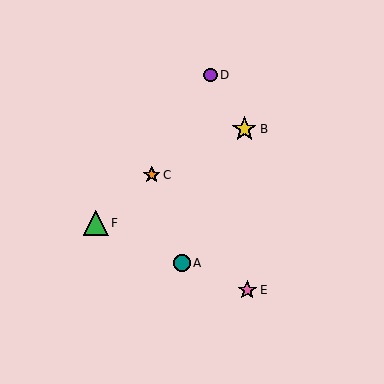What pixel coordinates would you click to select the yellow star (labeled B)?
Click at (244, 129) to select the yellow star B.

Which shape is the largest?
The green triangle (labeled F) is the largest.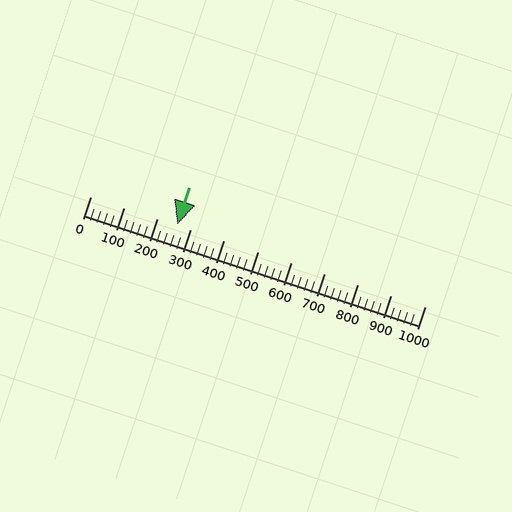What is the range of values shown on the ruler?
The ruler shows values from 0 to 1000.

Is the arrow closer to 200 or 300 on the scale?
The arrow is closer to 300.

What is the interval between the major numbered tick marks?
The major tick marks are spaced 100 units apart.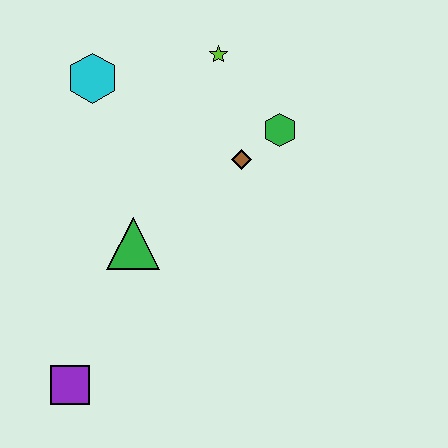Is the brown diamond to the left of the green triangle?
No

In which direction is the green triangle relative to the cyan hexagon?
The green triangle is below the cyan hexagon.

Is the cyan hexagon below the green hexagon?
No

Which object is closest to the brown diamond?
The green hexagon is closest to the brown diamond.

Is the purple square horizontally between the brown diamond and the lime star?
No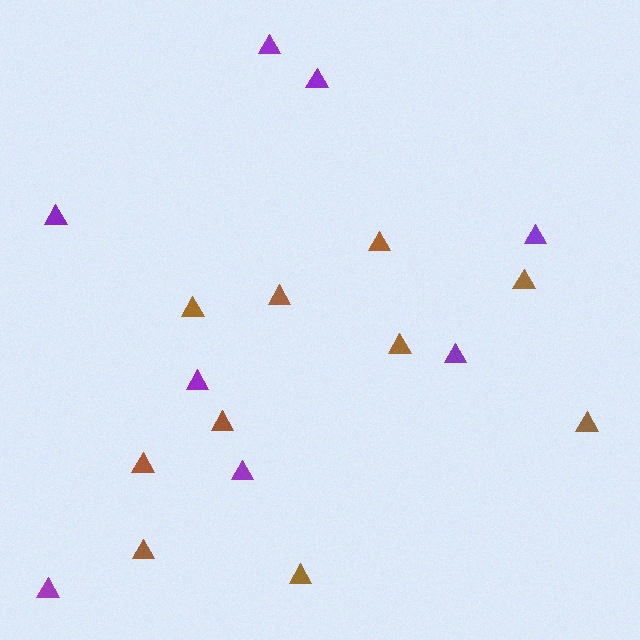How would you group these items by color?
There are 2 groups: one group of purple triangles (8) and one group of brown triangles (10).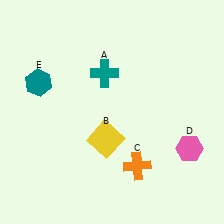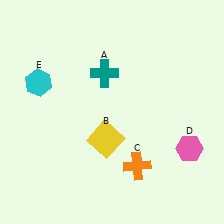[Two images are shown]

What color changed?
The hexagon (E) changed from teal in Image 1 to cyan in Image 2.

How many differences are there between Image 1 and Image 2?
There is 1 difference between the two images.